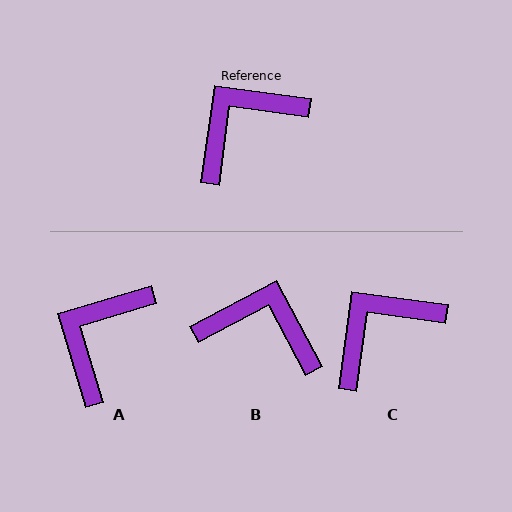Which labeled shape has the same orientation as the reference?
C.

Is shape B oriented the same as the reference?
No, it is off by about 54 degrees.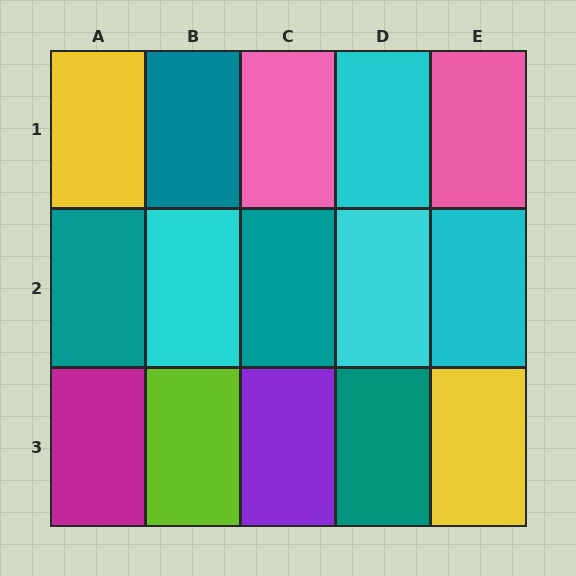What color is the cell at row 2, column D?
Cyan.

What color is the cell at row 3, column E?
Yellow.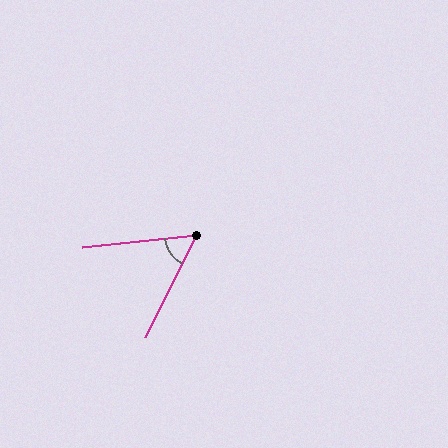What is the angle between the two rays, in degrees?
Approximately 57 degrees.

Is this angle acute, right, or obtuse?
It is acute.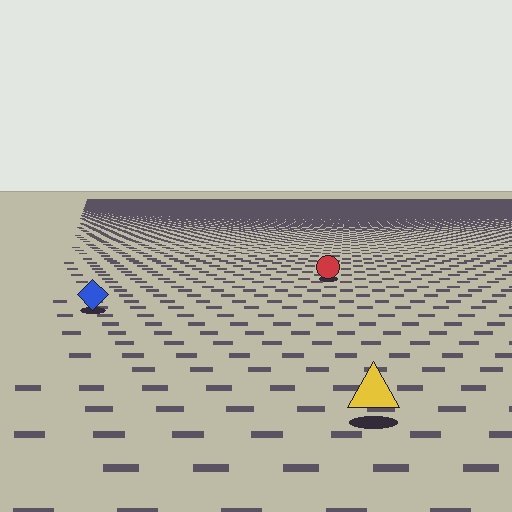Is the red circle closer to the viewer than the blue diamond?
No. The blue diamond is closer — you can tell from the texture gradient: the ground texture is coarser near it.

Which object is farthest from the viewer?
The red circle is farthest from the viewer. It appears smaller and the ground texture around it is denser.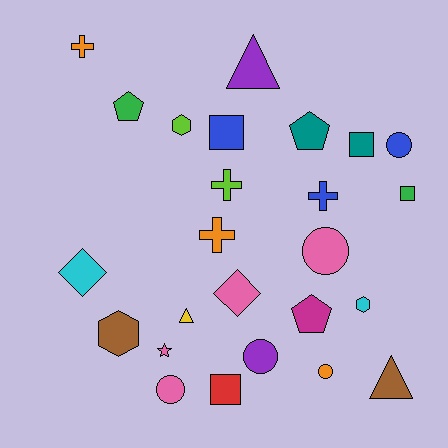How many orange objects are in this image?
There are 3 orange objects.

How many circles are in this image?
There are 5 circles.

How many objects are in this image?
There are 25 objects.